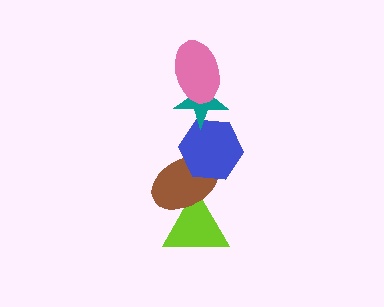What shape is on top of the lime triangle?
The brown ellipse is on top of the lime triangle.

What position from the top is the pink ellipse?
The pink ellipse is 1st from the top.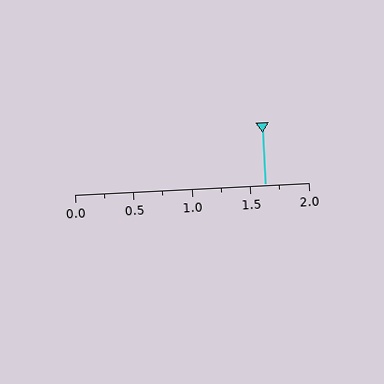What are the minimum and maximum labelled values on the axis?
The axis runs from 0.0 to 2.0.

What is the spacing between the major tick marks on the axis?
The major ticks are spaced 0.5 apart.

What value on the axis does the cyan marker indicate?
The marker indicates approximately 1.62.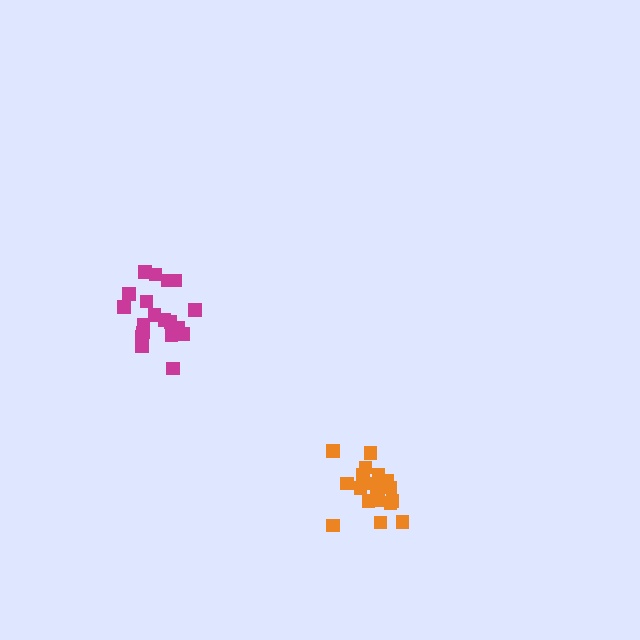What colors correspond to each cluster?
The clusters are colored: magenta, orange.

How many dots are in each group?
Group 1: 19 dots, Group 2: 20 dots (39 total).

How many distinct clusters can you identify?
There are 2 distinct clusters.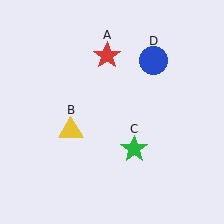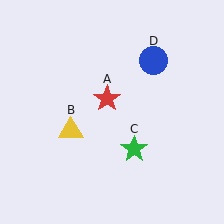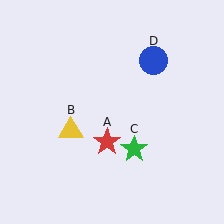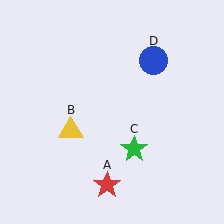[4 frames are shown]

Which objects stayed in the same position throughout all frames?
Yellow triangle (object B) and green star (object C) and blue circle (object D) remained stationary.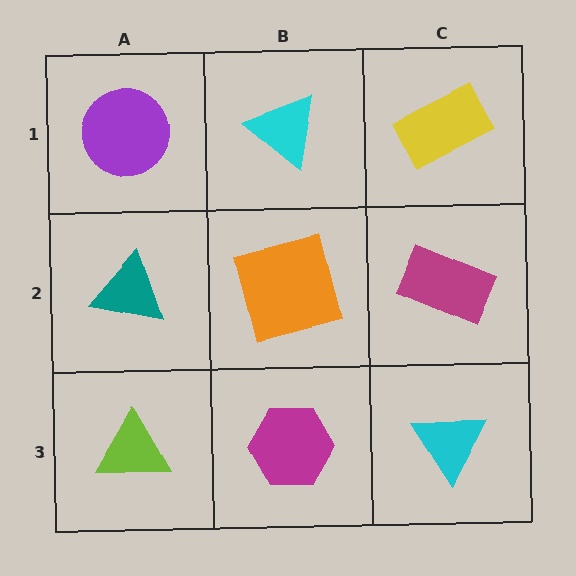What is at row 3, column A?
A lime triangle.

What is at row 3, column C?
A cyan triangle.